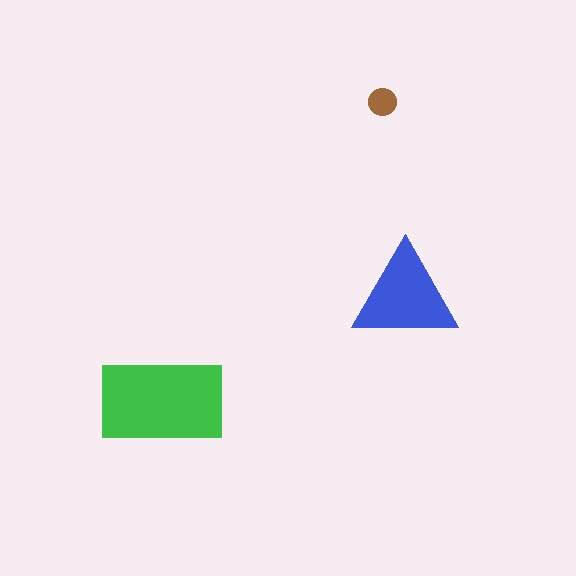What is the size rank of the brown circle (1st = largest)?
3rd.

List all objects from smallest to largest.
The brown circle, the blue triangle, the green rectangle.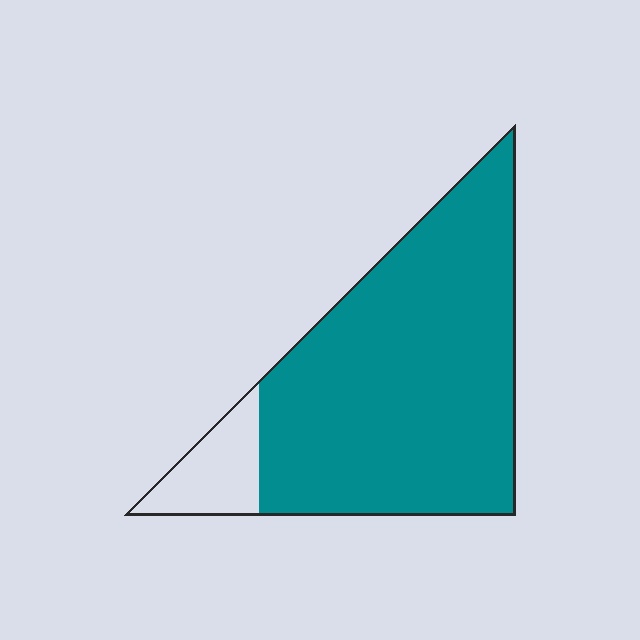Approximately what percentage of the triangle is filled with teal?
Approximately 90%.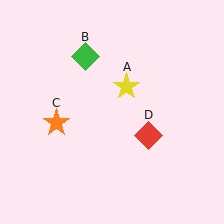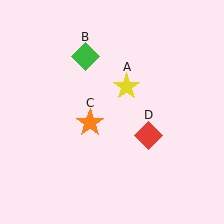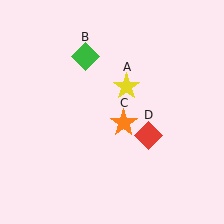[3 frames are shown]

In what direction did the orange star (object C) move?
The orange star (object C) moved right.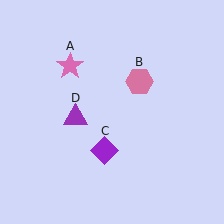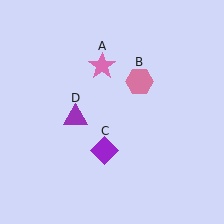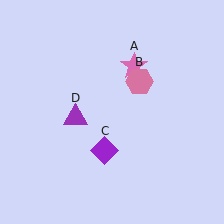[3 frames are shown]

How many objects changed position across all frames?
1 object changed position: pink star (object A).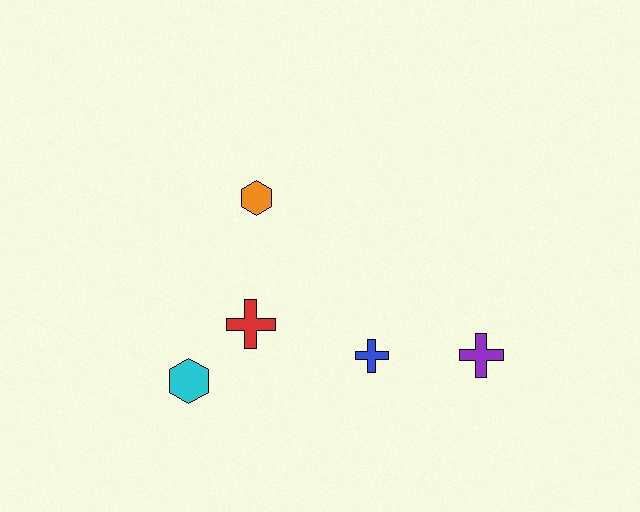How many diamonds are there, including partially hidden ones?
There are no diamonds.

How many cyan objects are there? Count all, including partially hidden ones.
There is 1 cyan object.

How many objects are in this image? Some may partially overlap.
There are 5 objects.